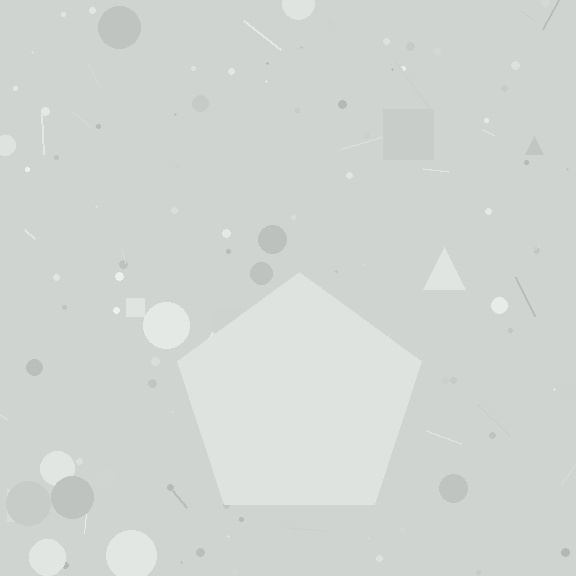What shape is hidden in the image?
A pentagon is hidden in the image.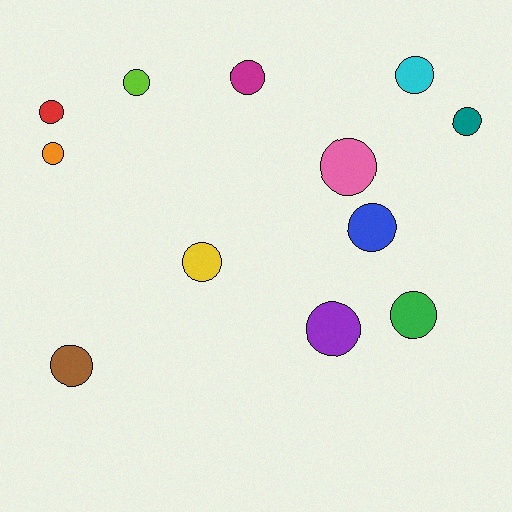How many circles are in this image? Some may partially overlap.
There are 12 circles.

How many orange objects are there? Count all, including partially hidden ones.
There is 1 orange object.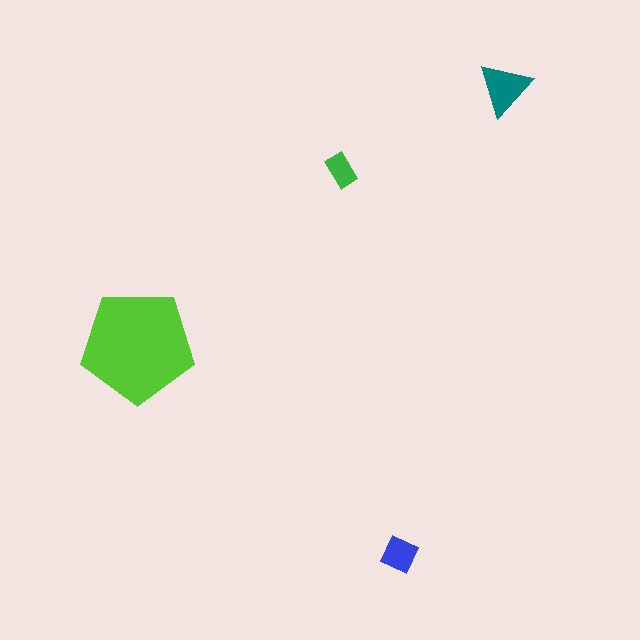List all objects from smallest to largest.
The green rectangle, the blue diamond, the teal triangle, the lime pentagon.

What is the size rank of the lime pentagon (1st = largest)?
1st.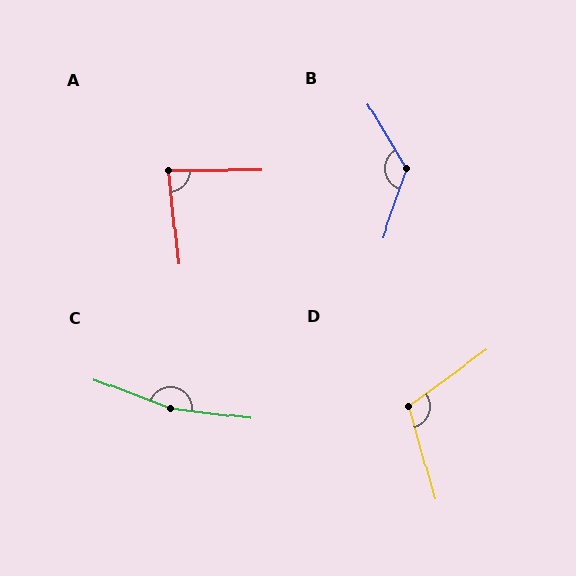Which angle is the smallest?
A, at approximately 84 degrees.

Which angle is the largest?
C, at approximately 167 degrees.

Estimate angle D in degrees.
Approximately 110 degrees.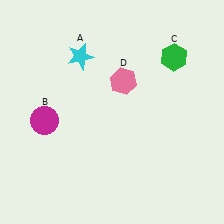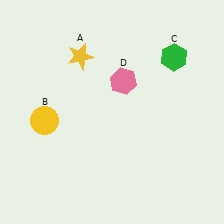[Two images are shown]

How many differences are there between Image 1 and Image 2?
There are 2 differences between the two images.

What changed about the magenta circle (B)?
In Image 1, B is magenta. In Image 2, it changed to yellow.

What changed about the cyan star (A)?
In Image 1, A is cyan. In Image 2, it changed to yellow.